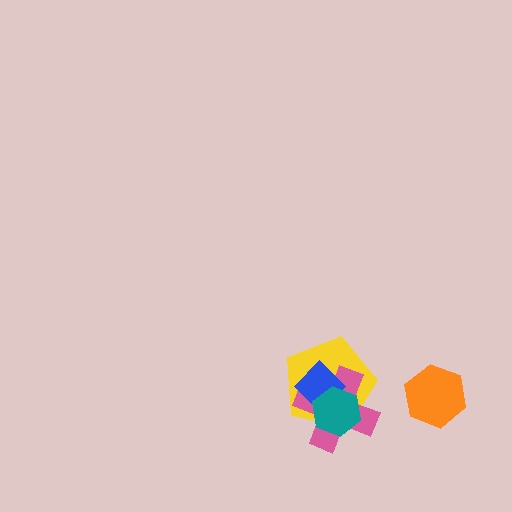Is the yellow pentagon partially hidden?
Yes, it is partially covered by another shape.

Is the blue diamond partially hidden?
Yes, it is partially covered by another shape.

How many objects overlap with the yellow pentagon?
3 objects overlap with the yellow pentagon.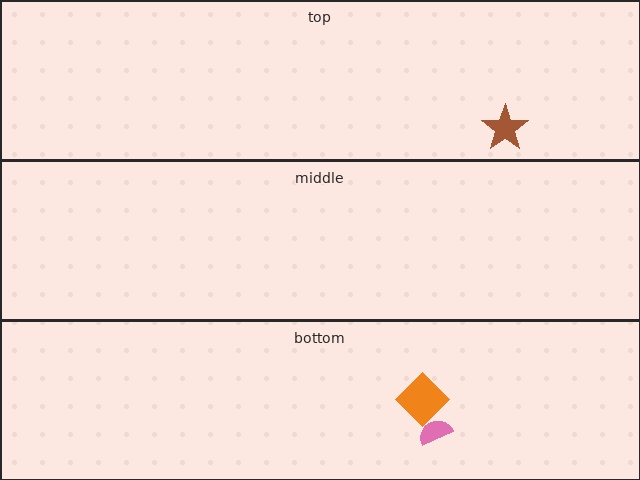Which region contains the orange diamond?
The bottom region.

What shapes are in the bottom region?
The pink semicircle, the orange diamond.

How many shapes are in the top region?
1.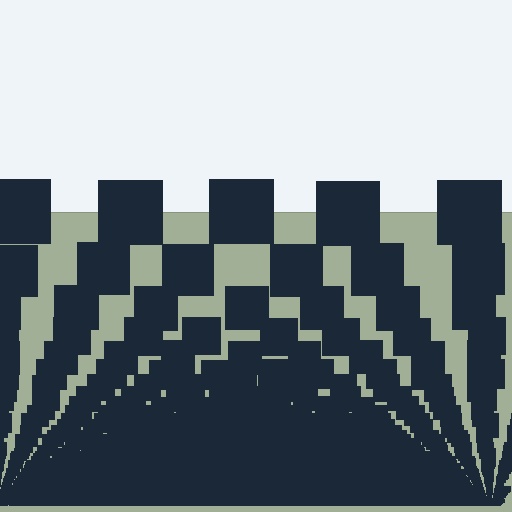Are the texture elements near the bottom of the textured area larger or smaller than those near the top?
Smaller. The gradient is inverted — elements near the bottom are smaller and denser.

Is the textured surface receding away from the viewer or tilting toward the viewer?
The surface appears to tilt toward the viewer. Texture elements get larger and sparser toward the top.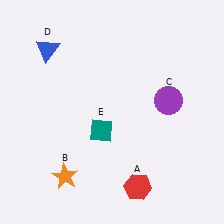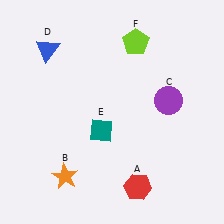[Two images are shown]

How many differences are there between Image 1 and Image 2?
There is 1 difference between the two images.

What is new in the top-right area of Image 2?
A lime pentagon (F) was added in the top-right area of Image 2.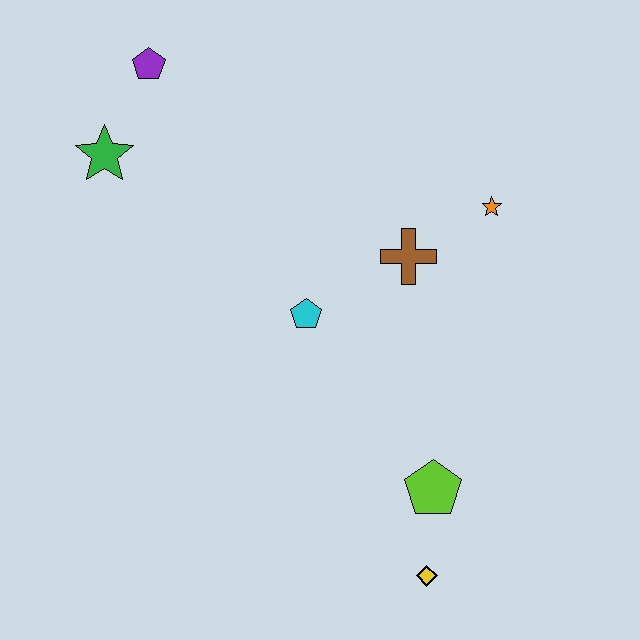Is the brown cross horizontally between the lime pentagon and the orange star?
No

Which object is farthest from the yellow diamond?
The purple pentagon is farthest from the yellow diamond.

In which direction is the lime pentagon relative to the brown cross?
The lime pentagon is below the brown cross.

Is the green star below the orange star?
No